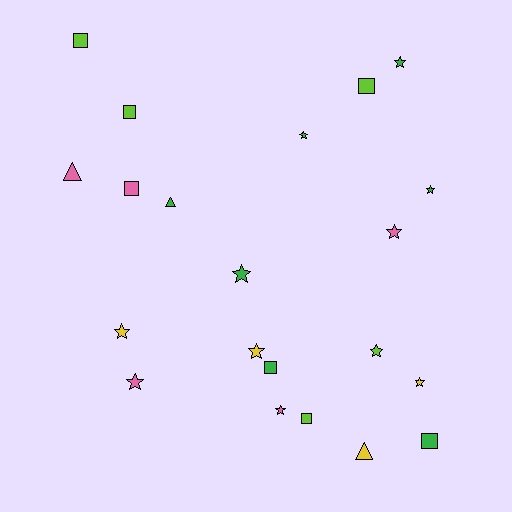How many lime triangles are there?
There are no lime triangles.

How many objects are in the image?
There are 21 objects.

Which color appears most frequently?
Green, with 7 objects.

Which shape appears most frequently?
Star, with 11 objects.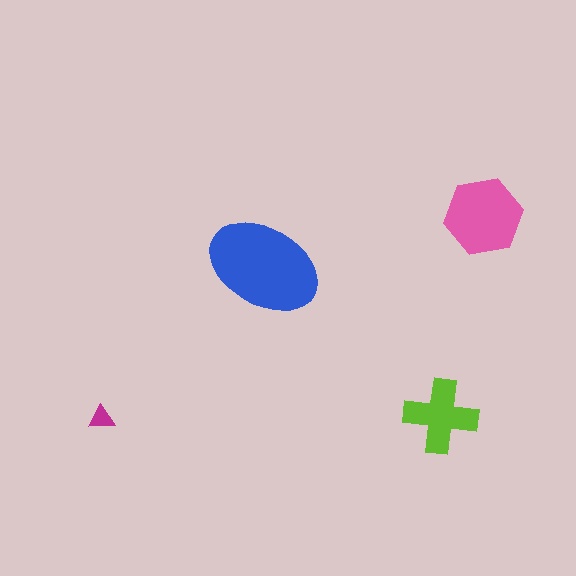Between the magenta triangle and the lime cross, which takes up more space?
The lime cross.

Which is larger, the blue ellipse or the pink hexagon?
The blue ellipse.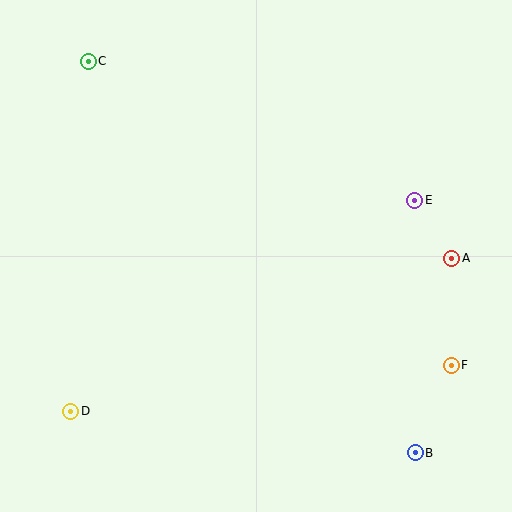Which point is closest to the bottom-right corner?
Point B is closest to the bottom-right corner.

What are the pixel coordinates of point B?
Point B is at (415, 453).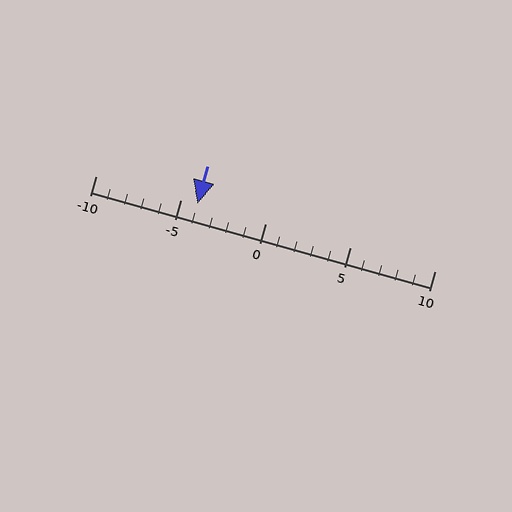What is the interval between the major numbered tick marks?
The major tick marks are spaced 5 units apart.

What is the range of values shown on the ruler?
The ruler shows values from -10 to 10.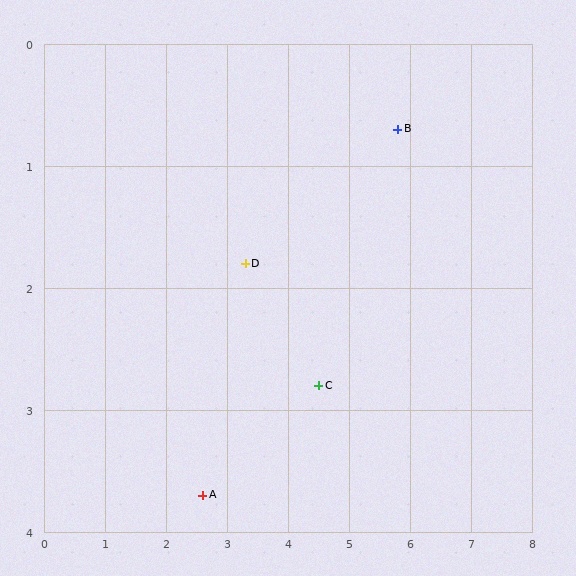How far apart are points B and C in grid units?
Points B and C are about 2.5 grid units apart.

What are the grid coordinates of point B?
Point B is at approximately (5.8, 0.7).